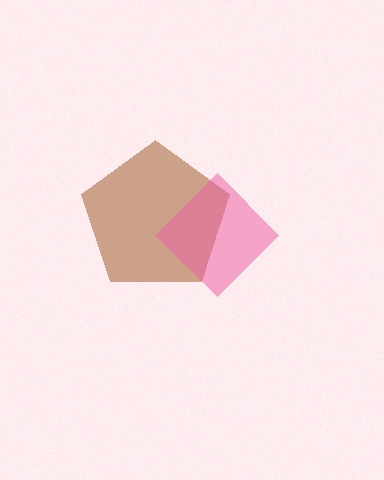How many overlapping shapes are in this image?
There are 2 overlapping shapes in the image.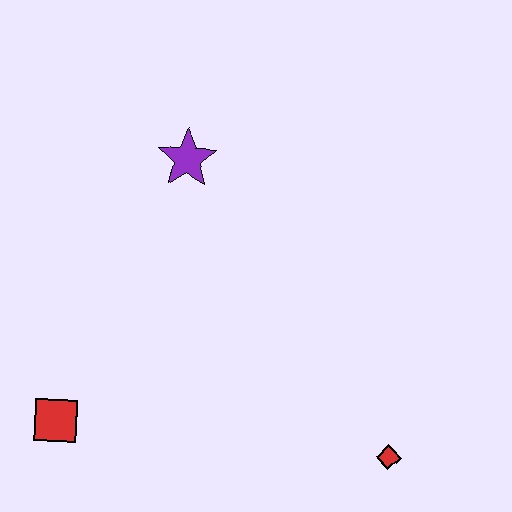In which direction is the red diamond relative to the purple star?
The red diamond is below the purple star.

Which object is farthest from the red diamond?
The purple star is farthest from the red diamond.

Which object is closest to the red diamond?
The red square is closest to the red diamond.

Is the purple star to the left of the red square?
No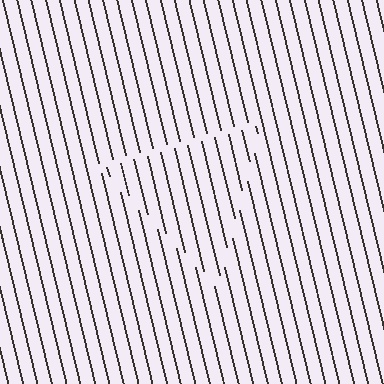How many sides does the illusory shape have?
3 sides — the line-ends trace a triangle.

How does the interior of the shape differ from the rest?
The interior of the shape contains the same grating, shifted by half a period — the contour is defined by the phase discontinuity where line-ends from the inner and outer gratings abut.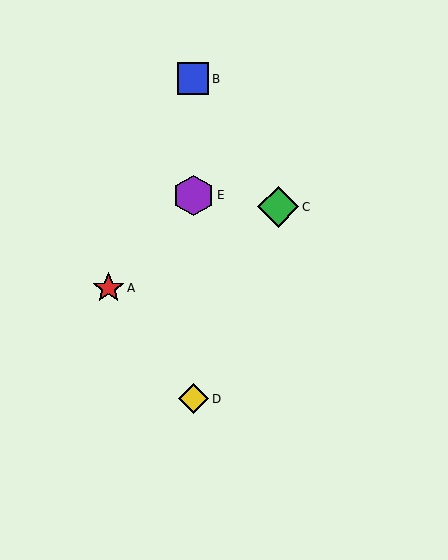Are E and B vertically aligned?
Yes, both are at x≈193.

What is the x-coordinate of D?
Object D is at x≈193.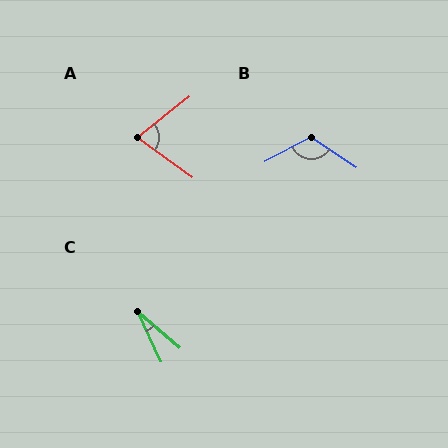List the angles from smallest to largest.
C (25°), A (74°), B (119°).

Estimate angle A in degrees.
Approximately 74 degrees.